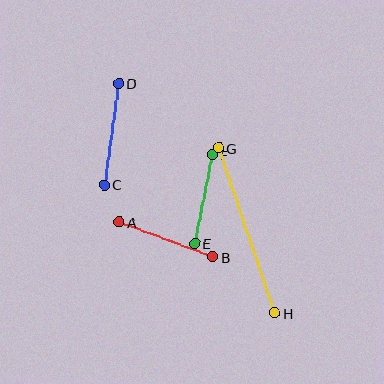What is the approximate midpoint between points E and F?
The midpoint is at approximately (203, 199) pixels.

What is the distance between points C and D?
The distance is approximately 102 pixels.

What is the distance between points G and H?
The distance is approximately 175 pixels.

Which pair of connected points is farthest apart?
Points G and H are farthest apart.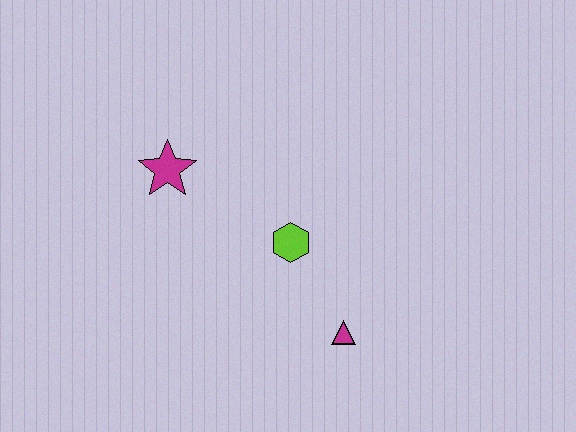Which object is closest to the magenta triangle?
The lime hexagon is closest to the magenta triangle.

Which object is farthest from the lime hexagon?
The magenta star is farthest from the lime hexagon.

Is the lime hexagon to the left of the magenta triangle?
Yes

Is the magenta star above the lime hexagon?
Yes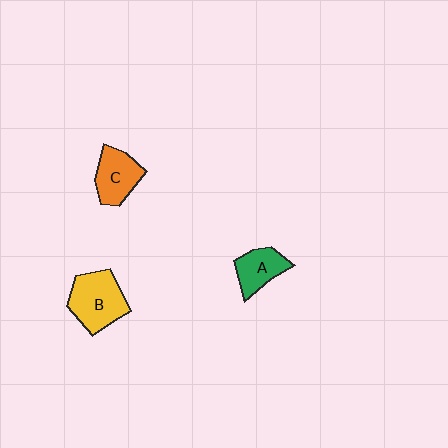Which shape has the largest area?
Shape B (yellow).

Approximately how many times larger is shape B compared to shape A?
Approximately 1.5 times.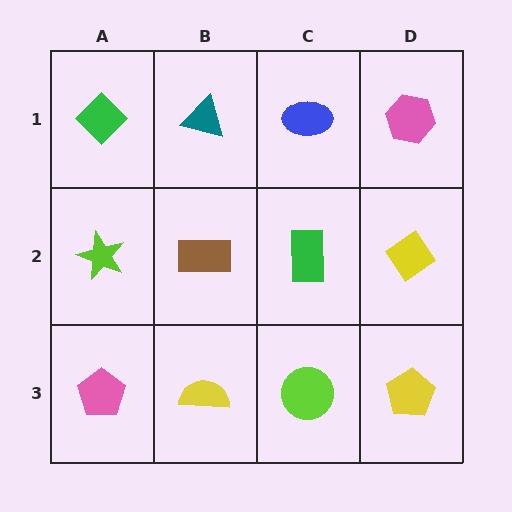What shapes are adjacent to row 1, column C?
A green rectangle (row 2, column C), a teal triangle (row 1, column B), a pink hexagon (row 1, column D).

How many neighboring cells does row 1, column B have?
3.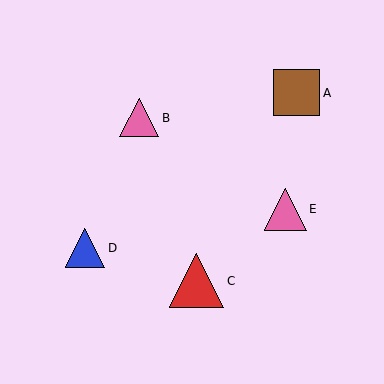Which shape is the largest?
The red triangle (labeled C) is the largest.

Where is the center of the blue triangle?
The center of the blue triangle is at (85, 248).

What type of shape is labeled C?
Shape C is a red triangle.